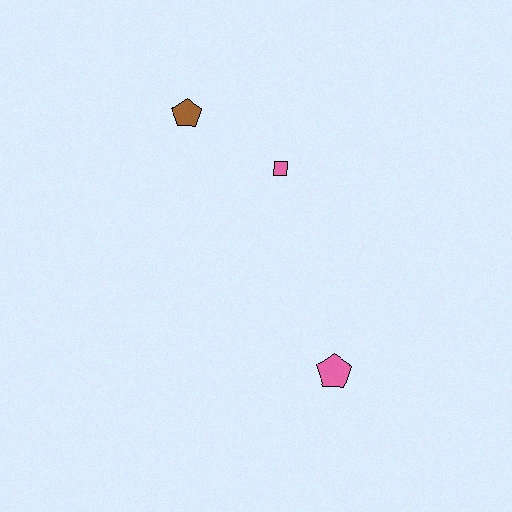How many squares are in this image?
There is 1 square.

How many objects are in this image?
There are 3 objects.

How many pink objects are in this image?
There are 2 pink objects.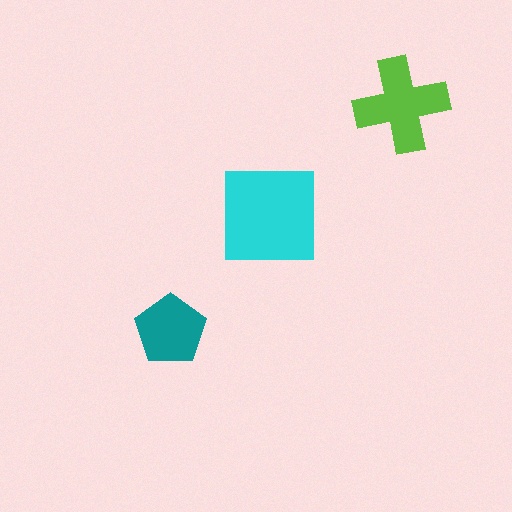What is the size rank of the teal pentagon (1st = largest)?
3rd.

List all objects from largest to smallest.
The cyan square, the lime cross, the teal pentagon.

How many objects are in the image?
There are 3 objects in the image.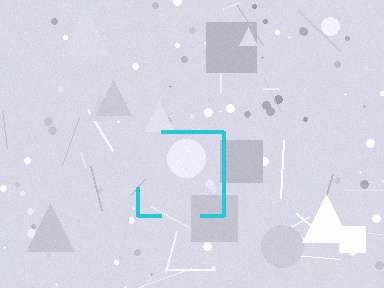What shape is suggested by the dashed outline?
The dashed outline suggests a square.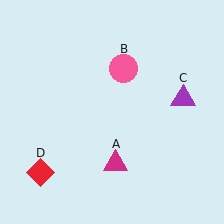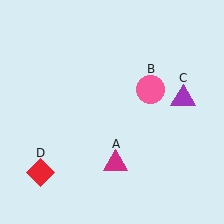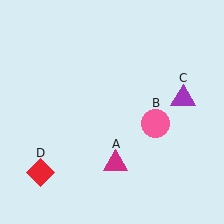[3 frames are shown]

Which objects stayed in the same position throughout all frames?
Magenta triangle (object A) and purple triangle (object C) and red diamond (object D) remained stationary.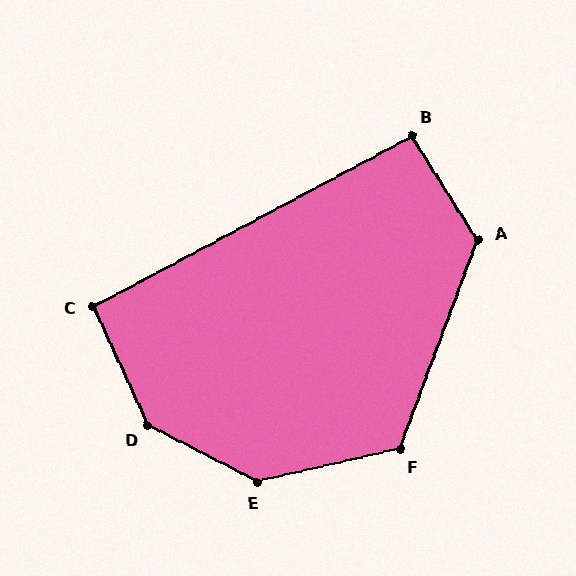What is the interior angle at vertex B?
Approximately 94 degrees (approximately right).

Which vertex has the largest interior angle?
D, at approximately 142 degrees.